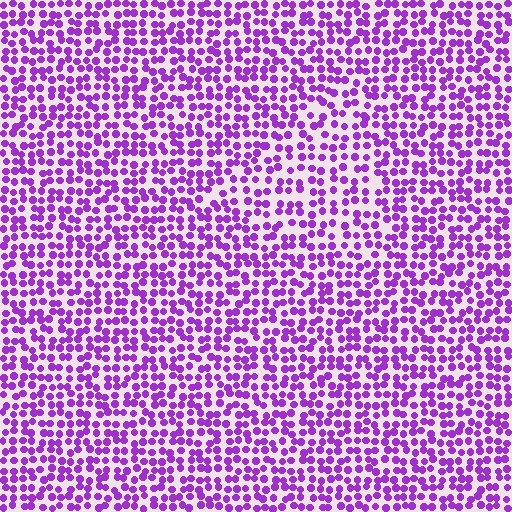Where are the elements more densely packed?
The elements are more densely packed outside the triangle boundary.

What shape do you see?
I see a triangle.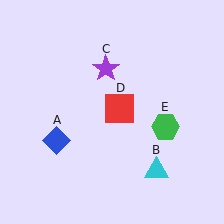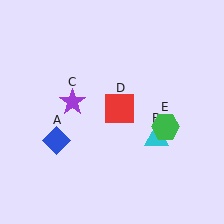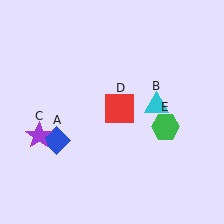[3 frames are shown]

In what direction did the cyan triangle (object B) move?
The cyan triangle (object B) moved up.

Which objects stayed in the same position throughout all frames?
Blue diamond (object A) and red square (object D) and green hexagon (object E) remained stationary.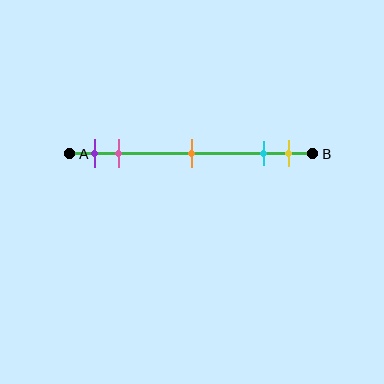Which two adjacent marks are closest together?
The cyan and yellow marks are the closest adjacent pair.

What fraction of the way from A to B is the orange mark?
The orange mark is approximately 50% (0.5) of the way from A to B.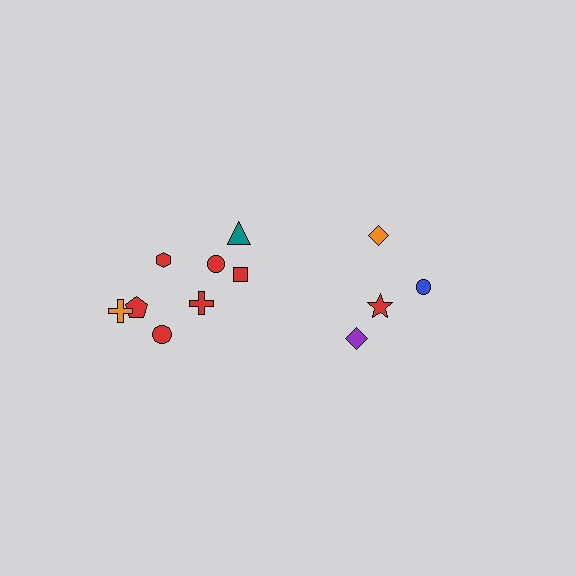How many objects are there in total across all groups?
There are 12 objects.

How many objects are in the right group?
There are 4 objects.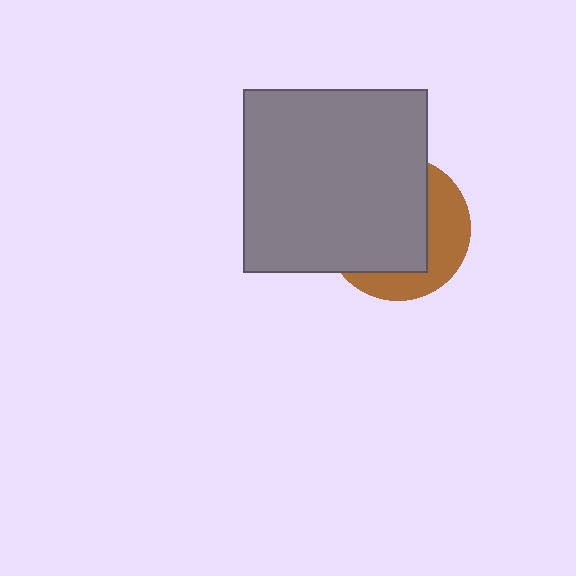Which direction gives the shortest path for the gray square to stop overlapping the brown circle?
Moving toward the upper-left gives the shortest separation.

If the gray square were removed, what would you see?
You would see the complete brown circle.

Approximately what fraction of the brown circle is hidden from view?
Roughly 64% of the brown circle is hidden behind the gray square.